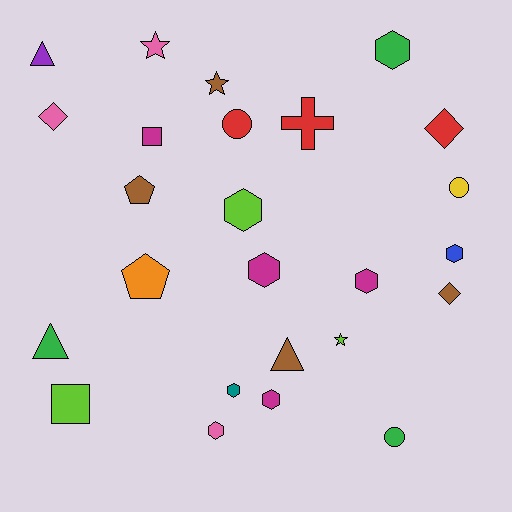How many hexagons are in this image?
There are 8 hexagons.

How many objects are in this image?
There are 25 objects.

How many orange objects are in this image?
There is 1 orange object.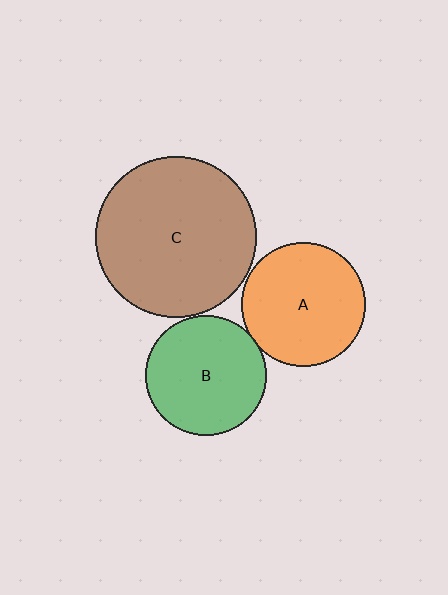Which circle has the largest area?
Circle C (brown).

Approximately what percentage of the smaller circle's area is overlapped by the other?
Approximately 5%.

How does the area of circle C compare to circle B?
Approximately 1.8 times.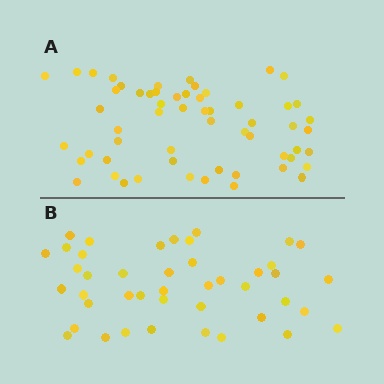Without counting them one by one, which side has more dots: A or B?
Region A (the top region) has more dots.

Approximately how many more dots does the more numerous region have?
Region A has approximately 15 more dots than region B.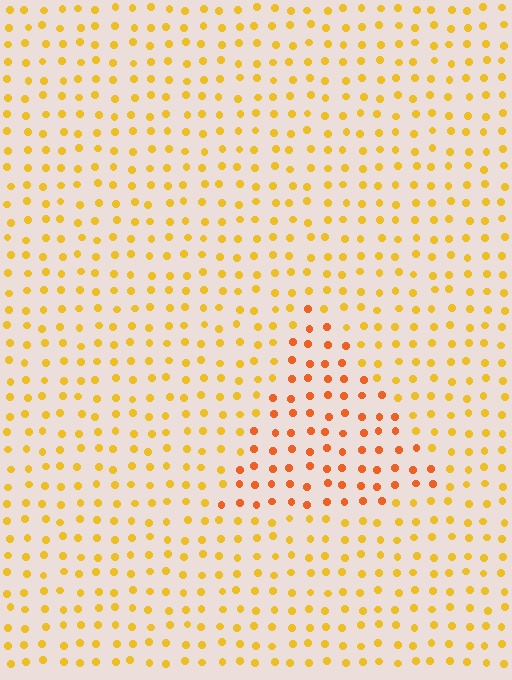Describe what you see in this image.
The image is filled with small yellow elements in a uniform arrangement. A triangle-shaped region is visible where the elements are tinted to a slightly different hue, forming a subtle color boundary.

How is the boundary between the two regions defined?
The boundary is defined purely by a slight shift in hue (about 28 degrees). Spacing, size, and orientation are identical on both sides.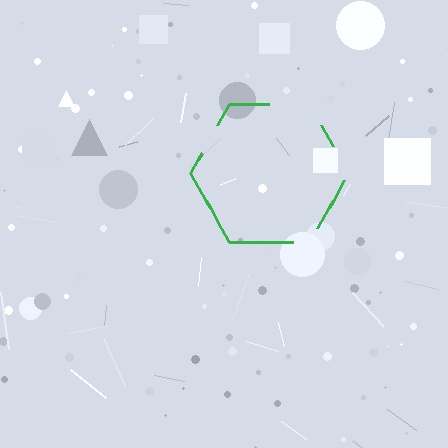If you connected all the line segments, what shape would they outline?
They would outline a hexagon.